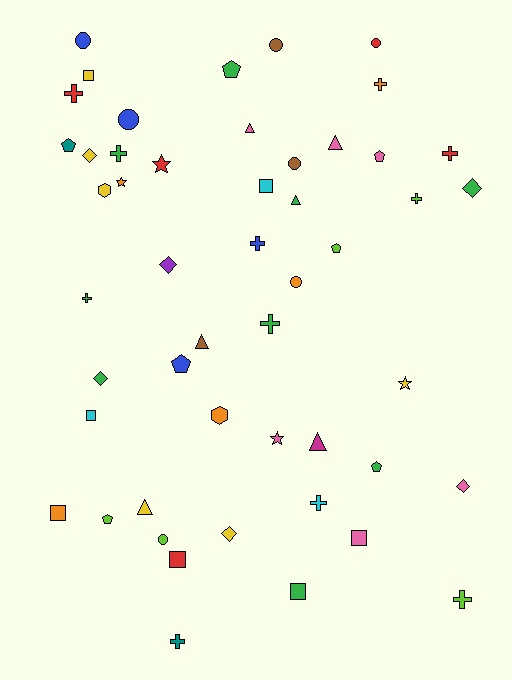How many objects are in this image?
There are 50 objects.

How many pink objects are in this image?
There are 6 pink objects.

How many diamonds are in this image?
There are 6 diamonds.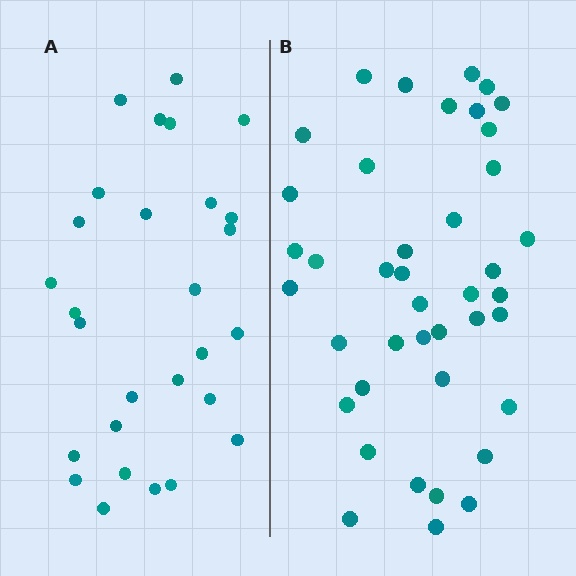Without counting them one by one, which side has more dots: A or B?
Region B (the right region) has more dots.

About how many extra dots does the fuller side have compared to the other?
Region B has approximately 15 more dots than region A.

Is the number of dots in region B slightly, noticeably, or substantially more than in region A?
Region B has substantially more. The ratio is roughly 1.5 to 1.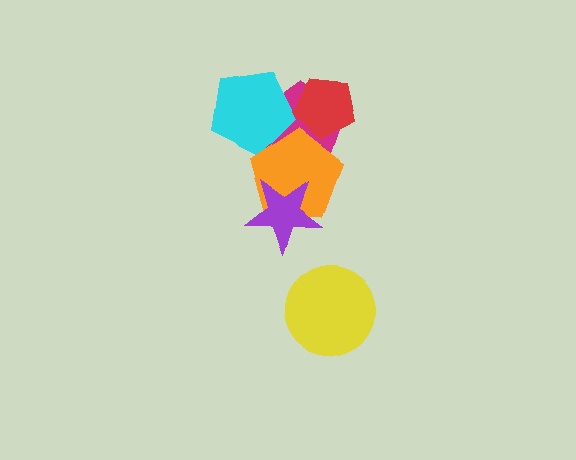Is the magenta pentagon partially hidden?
Yes, it is partially covered by another shape.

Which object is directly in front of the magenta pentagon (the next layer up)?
The red pentagon is directly in front of the magenta pentagon.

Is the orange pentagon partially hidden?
Yes, it is partially covered by another shape.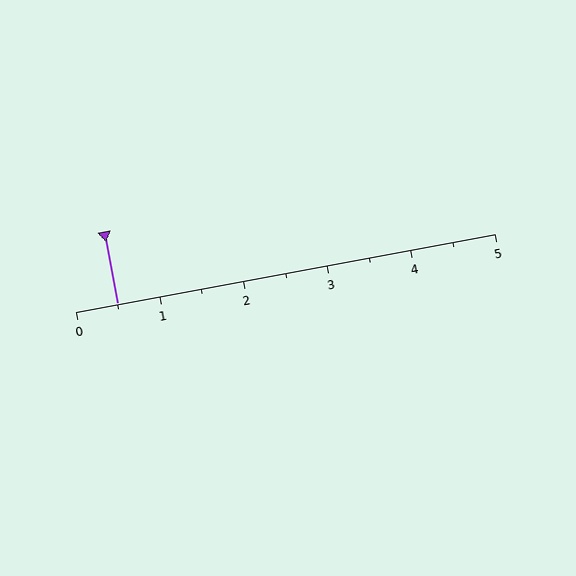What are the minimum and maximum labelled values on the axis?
The axis runs from 0 to 5.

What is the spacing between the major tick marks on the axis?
The major ticks are spaced 1 apart.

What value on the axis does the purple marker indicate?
The marker indicates approximately 0.5.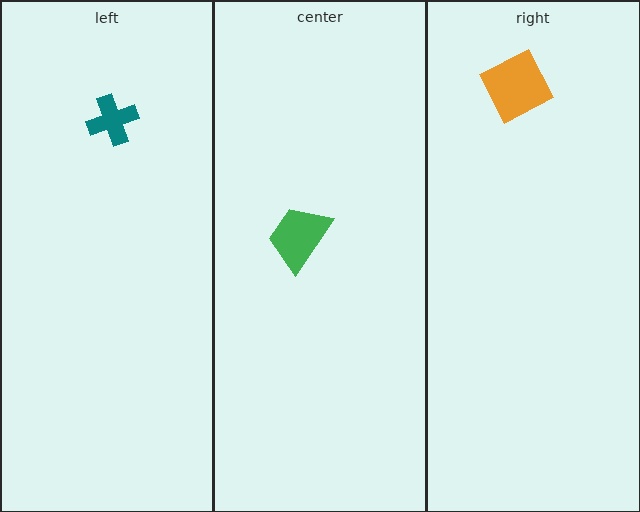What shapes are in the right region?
The orange square.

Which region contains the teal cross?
The left region.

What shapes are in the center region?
The green trapezoid.